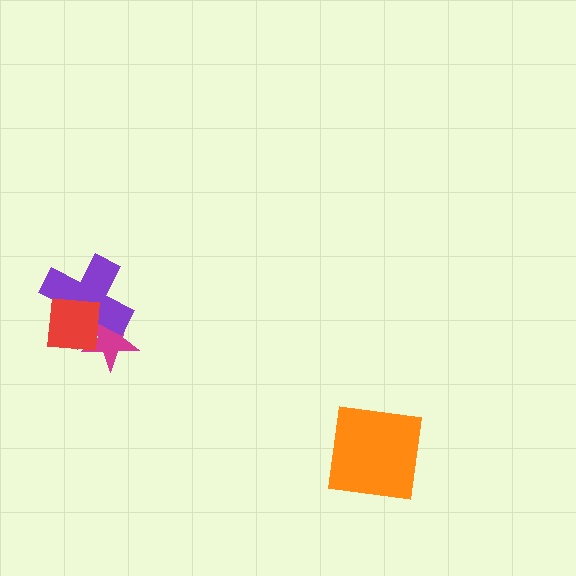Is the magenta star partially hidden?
Yes, it is partially covered by another shape.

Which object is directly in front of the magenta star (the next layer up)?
The purple cross is directly in front of the magenta star.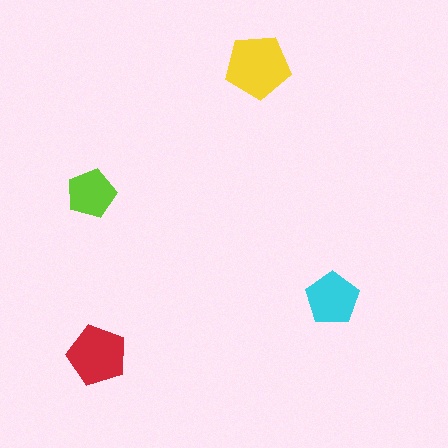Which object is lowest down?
The red pentagon is bottommost.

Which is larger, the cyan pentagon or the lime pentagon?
The cyan one.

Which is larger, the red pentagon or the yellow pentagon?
The yellow one.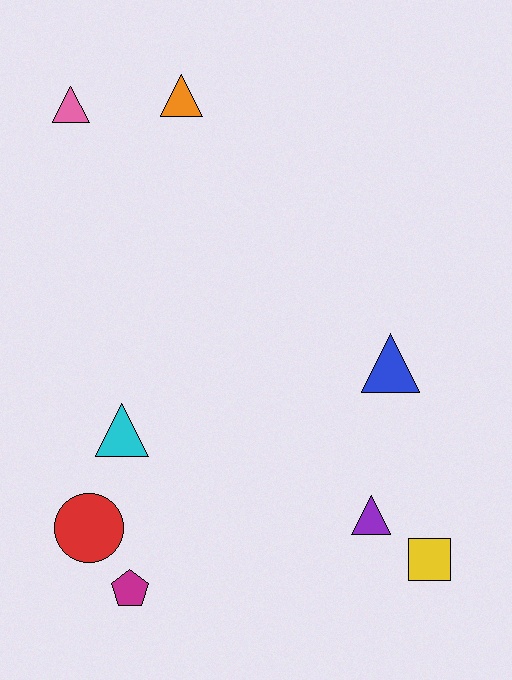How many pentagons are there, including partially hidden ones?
There is 1 pentagon.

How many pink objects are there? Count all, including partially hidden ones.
There is 1 pink object.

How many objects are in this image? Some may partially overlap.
There are 8 objects.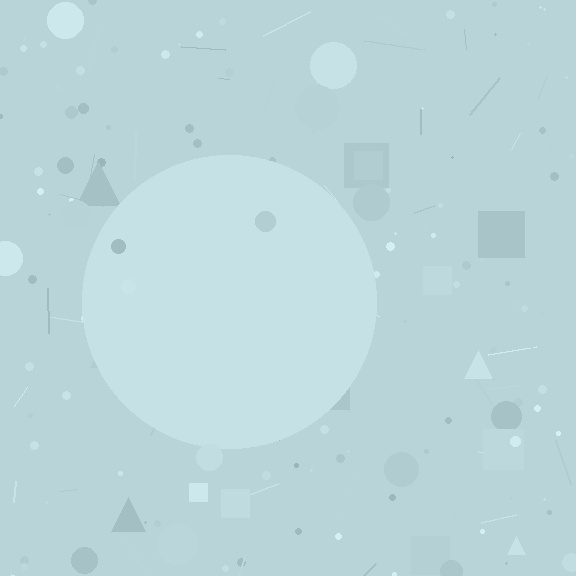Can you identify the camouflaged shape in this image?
The camouflaged shape is a circle.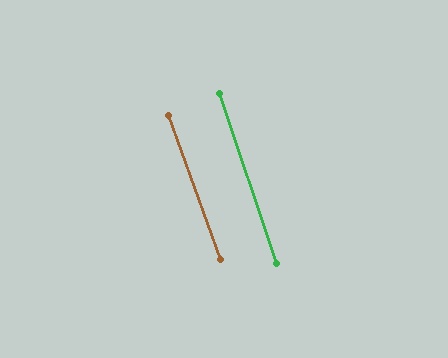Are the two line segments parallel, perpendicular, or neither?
Parallel — their directions differ by only 1.0°.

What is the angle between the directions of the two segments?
Approximately 1 degree.